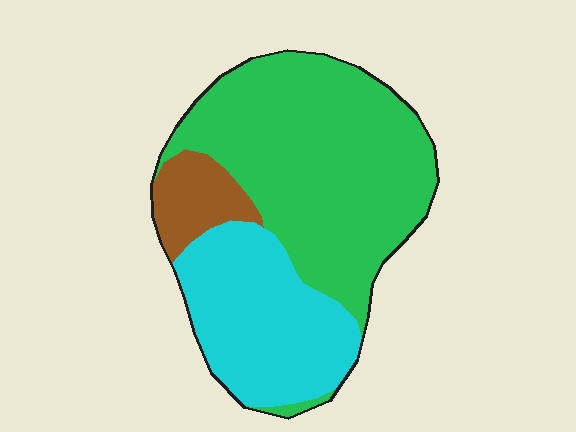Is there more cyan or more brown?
Cyan.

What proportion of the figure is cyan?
Cyan covers around 30% of the figure.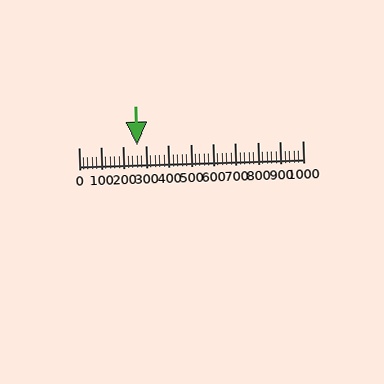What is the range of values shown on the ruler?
The ruler shows values from 0 to 1000.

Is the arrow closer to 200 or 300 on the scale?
The arrow is closer to 300.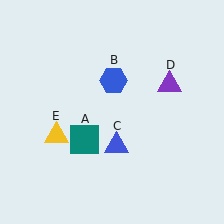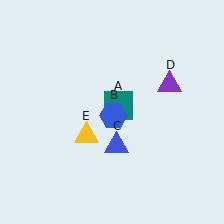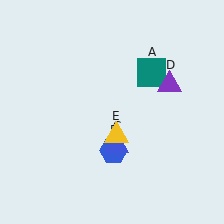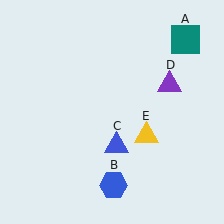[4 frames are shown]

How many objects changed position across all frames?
3 objects changed position: teal square (object A), blue hexagon (object B), yellow triangle (object E).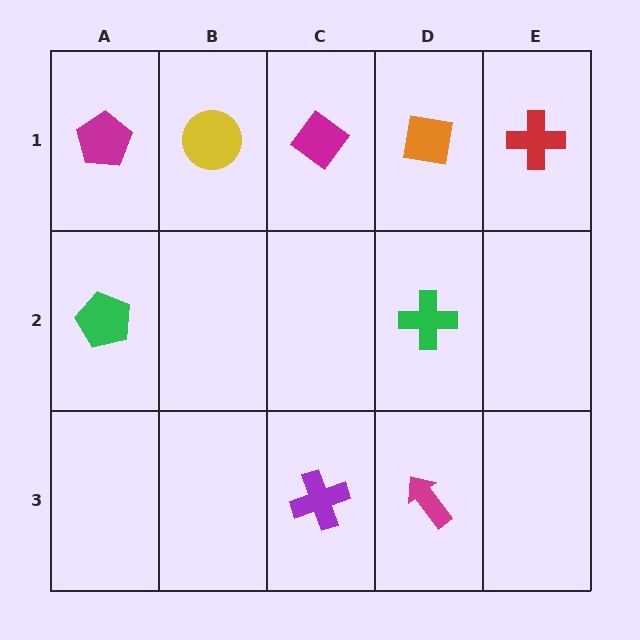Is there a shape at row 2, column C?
No, that cell is empty.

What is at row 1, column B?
A yellow circle.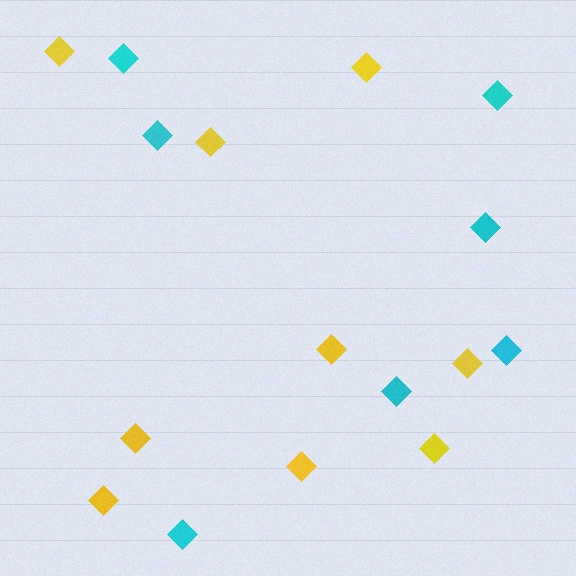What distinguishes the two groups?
There are 2 groups: one group of cyan diamonds (7) and one group of yellow diamonds (9).